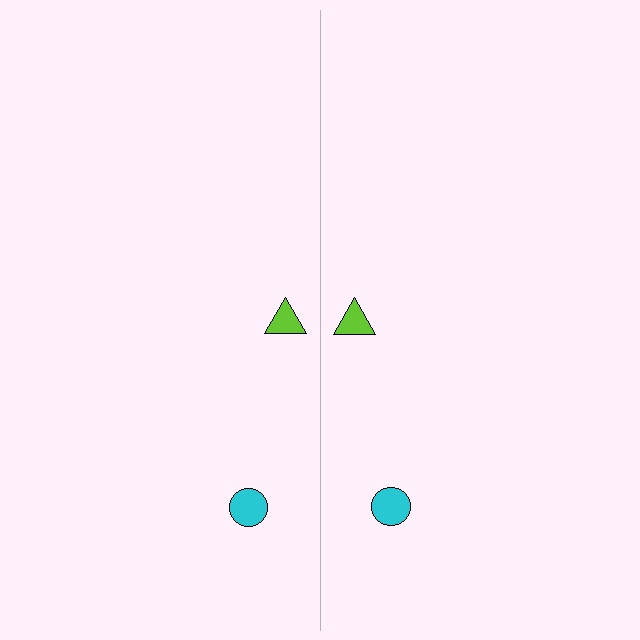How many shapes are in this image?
There are 4 shapes in this image.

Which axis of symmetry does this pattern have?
The pattern has a vertical axis of symmetry running through the center of the image.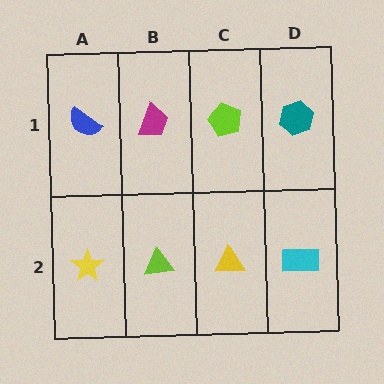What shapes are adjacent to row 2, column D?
A teal hexagon (row 1, column D), a yellow triangle (row 2, column C).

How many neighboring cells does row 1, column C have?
3.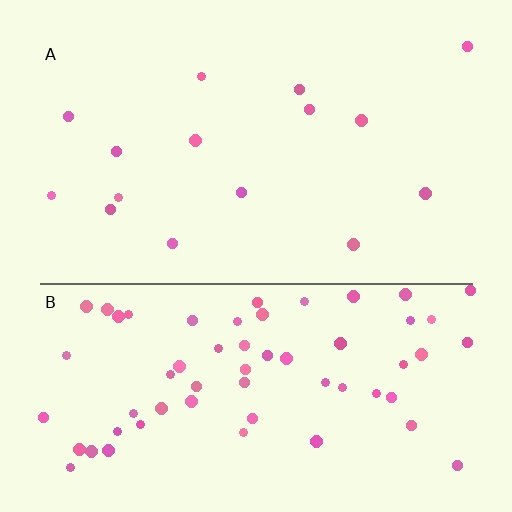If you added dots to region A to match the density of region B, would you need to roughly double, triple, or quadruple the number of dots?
Approximately quadruple.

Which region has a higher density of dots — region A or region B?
B (the bottom).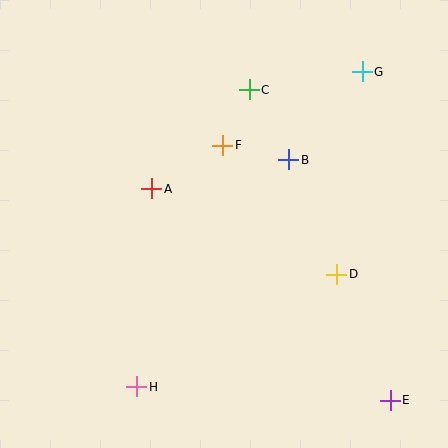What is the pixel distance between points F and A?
The distance between F and A is 83 pixels.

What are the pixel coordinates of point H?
Point H is at (137, 387).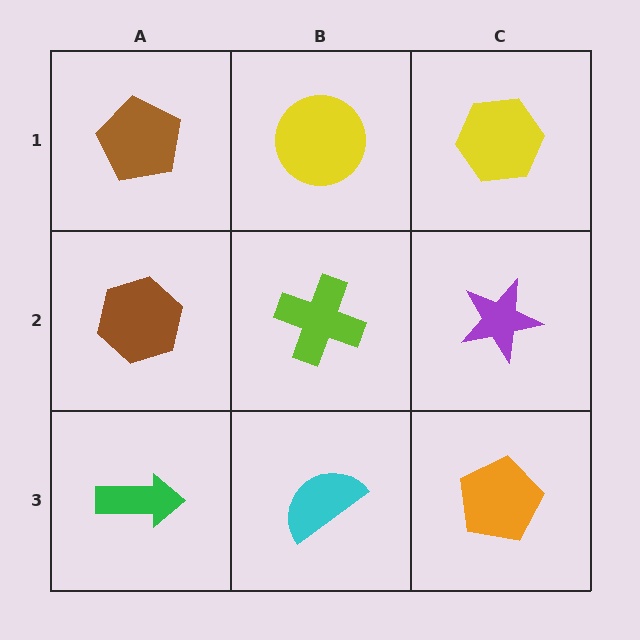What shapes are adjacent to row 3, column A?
A brown hexagon (row 2, column A), a cyan semicircle (row 3, column B).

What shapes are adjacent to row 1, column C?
A purple star (row 2, column C), a yellow circle (row 1, column B).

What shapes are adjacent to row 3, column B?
A lime cross (row 2, column B), a green arrow (row 3, column A), an orange pentagon (row 3, column C).